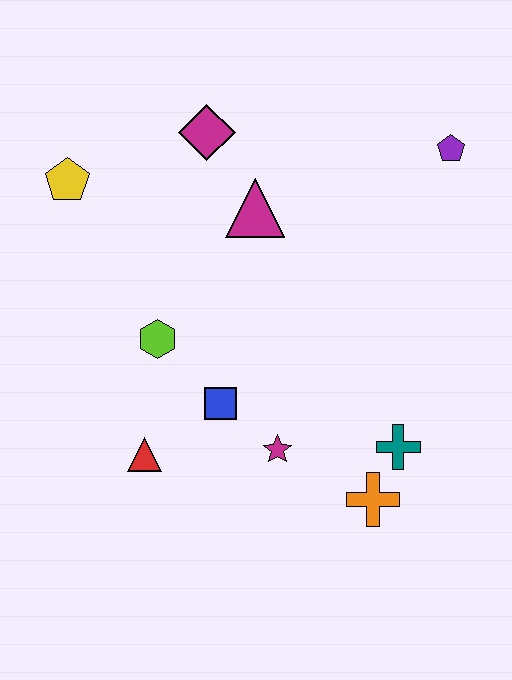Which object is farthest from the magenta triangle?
The orange cross is farthest from the magenta triangle.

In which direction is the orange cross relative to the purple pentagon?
The orange cross is below the purple pentagon.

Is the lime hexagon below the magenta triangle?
Yes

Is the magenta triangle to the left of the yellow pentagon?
No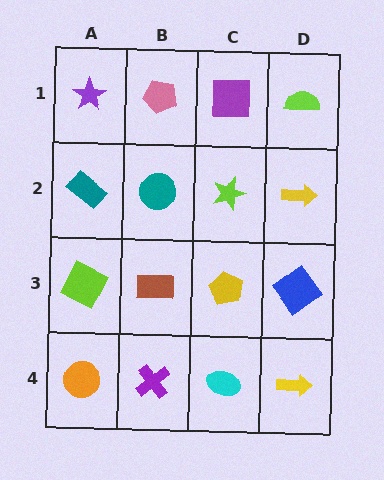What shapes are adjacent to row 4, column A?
A lime square (row 3, column A), a purple cross (row 4, column B).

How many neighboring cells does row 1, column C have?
3.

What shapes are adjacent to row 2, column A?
A purple star (row 1, column A), a lime square (row 3, column A), a teal circle (row 2, column B).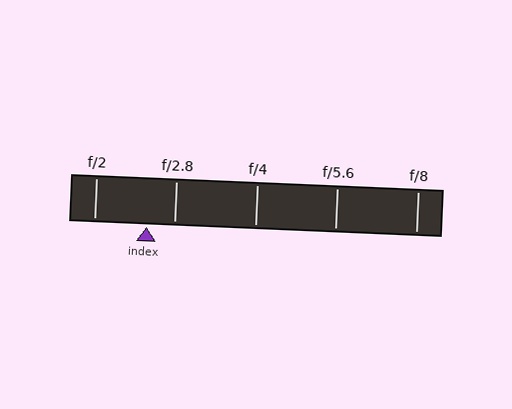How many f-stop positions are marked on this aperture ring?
There are 5 f-stop positions marked.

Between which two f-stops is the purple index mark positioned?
The index mark is between f/2 and f/2.8.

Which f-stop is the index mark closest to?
The index mark is closest to f/2.8.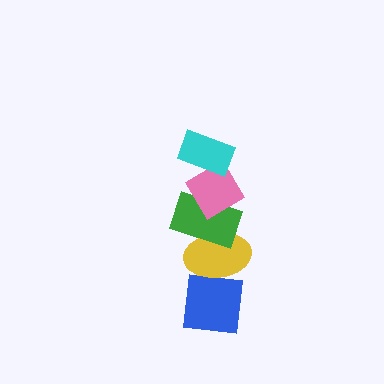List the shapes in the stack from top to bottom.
From top to bottom: the cyan rectangle, the pink diamond, the green rectangle, the yellow ellipse, the blue square.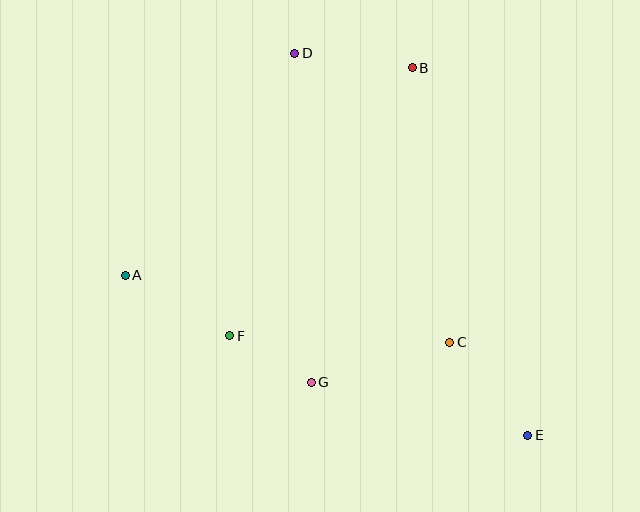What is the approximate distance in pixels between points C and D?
The distance between C and D is approximately 328 pixels.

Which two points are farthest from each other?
Points D and E are farthest from each other.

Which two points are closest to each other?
Points F and G are closest to each other.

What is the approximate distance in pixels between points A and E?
The distance between A and E is approximately 434 pixels.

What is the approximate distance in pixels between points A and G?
The distance between A and G is approximately 215 pixels.